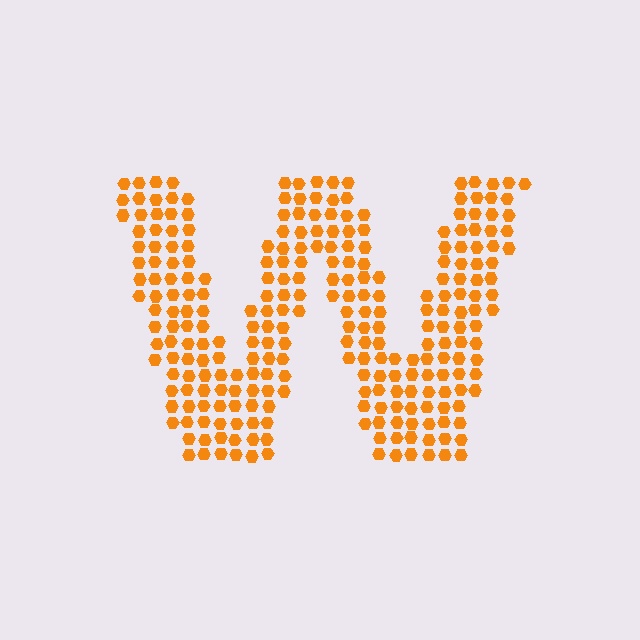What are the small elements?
The small elements are hexagons.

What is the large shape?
The large shape is the letter W.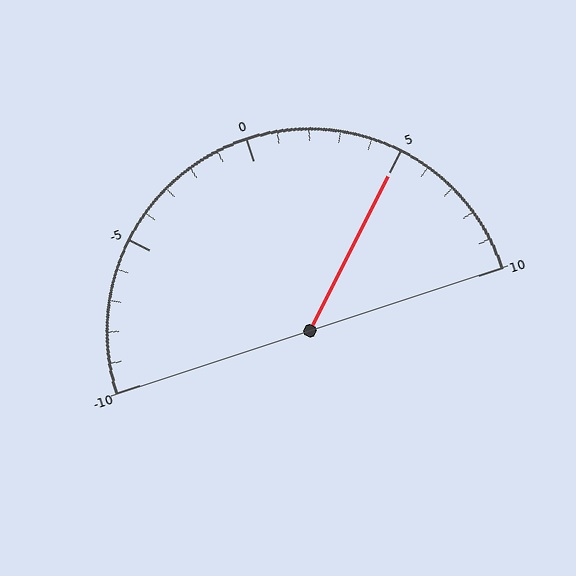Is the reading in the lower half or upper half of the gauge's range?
The reading is in the upper half of the range (-10 to 10).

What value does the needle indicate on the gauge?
The needle indicates approximately 5.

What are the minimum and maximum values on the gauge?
The gauge ranges from -10 to 10.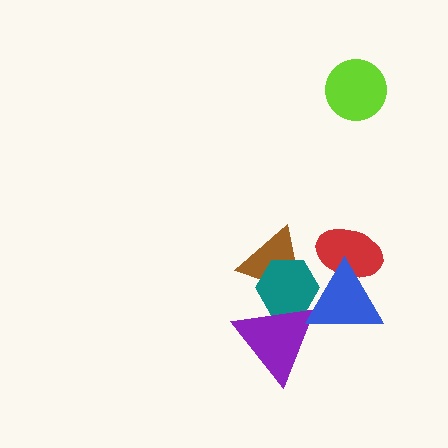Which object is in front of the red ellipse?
The blue triangle is in front of the red ellipse.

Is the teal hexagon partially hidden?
Yes, it is partially covered by another shape.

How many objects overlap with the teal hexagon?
3 objects overlap with the teal hexagon.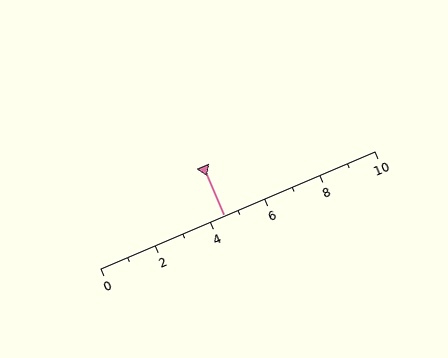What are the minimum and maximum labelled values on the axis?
The axis runs from 0 to 10.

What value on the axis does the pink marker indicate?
The marker indicates approximately 4.5.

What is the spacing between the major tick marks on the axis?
The major ticks are spaced 2 apart.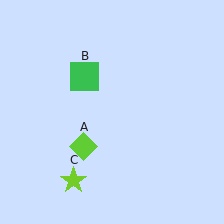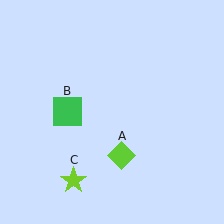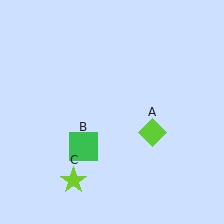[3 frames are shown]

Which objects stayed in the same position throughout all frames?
Lime star (object C) remained stationary.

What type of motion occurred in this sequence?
The lime diamond (object A), green square (object B) rotated counterclockwise around the center of the scene.